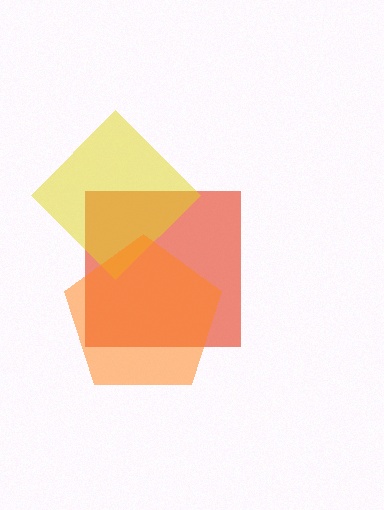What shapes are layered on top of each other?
The layered shapes are: a red square, a yellow diamond, an orange pentagon.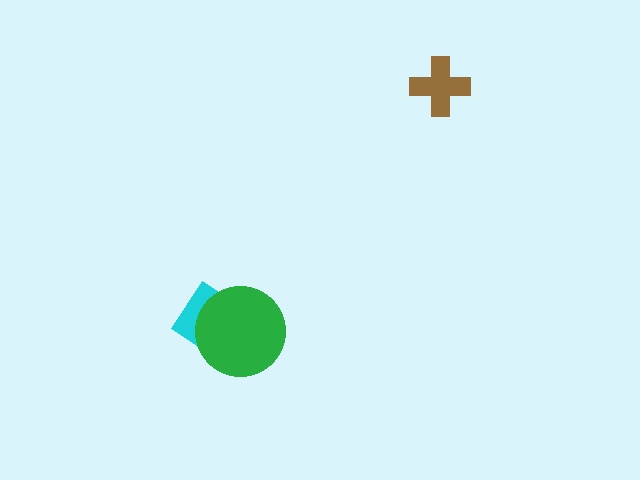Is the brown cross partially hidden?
No, no other shape covers it.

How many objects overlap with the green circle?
1 object overlaps with the green circle.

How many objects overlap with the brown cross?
0 objects overlap with the brown cross.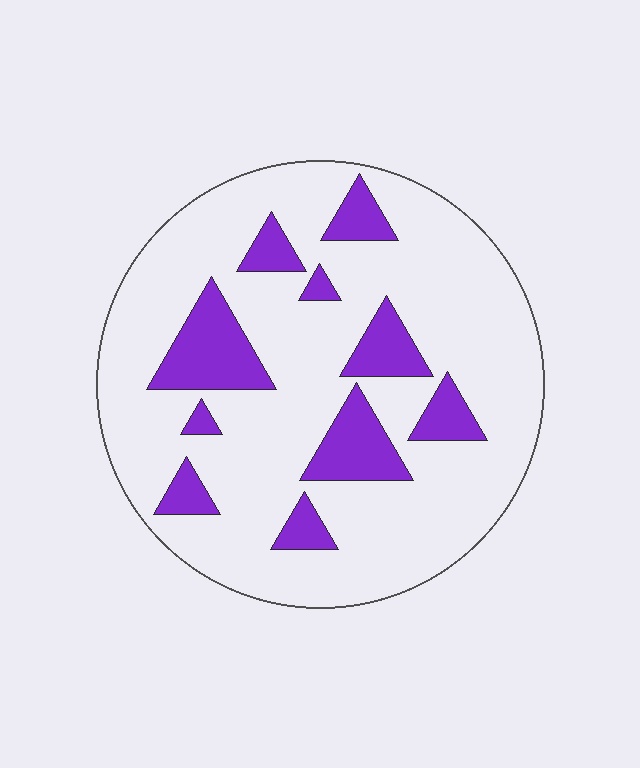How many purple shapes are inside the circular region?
10.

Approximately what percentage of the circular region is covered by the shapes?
Approximately 20%.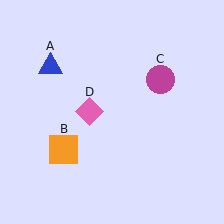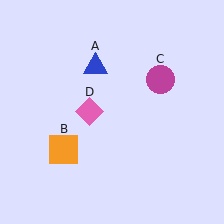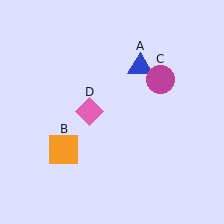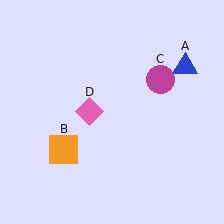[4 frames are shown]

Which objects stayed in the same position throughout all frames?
Orange square (object B) and magenta circle (object C) and pink diamond (object D) remained stationary.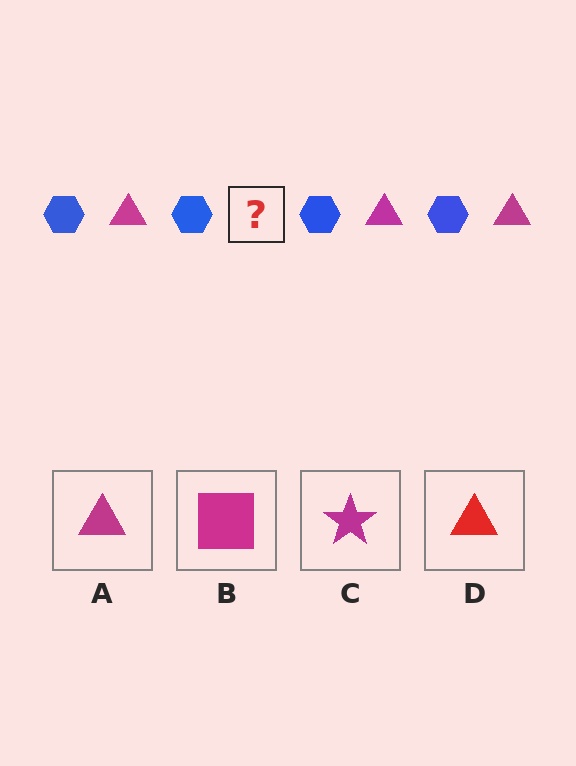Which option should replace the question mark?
Option A.